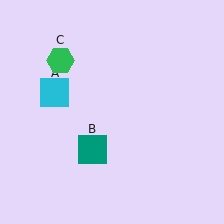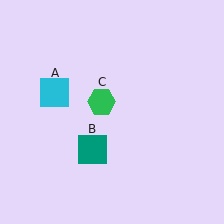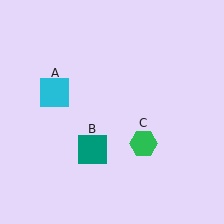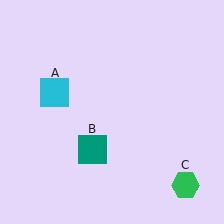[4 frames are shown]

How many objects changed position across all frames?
1 object changed position: green hexagon (object C).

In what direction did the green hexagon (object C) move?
The green hexagon (object C) moved down and to the right.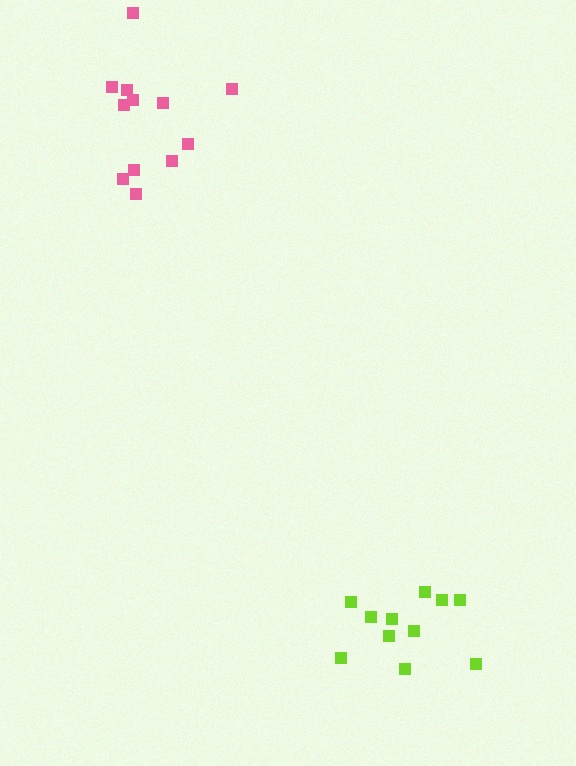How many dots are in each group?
Group 1: 12 dots, Group 2: 11 dots (23 total).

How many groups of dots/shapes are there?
There are 2 groups.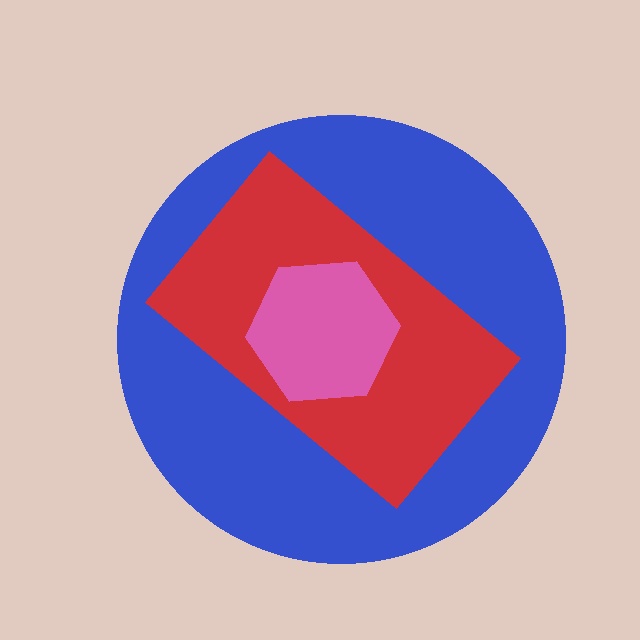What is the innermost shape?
The pink hexagon.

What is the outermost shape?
The blue circle.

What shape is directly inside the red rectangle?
The pink hexagon.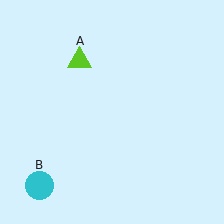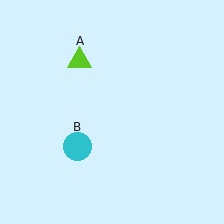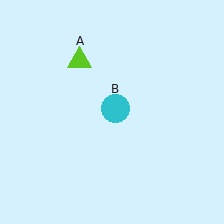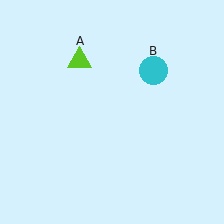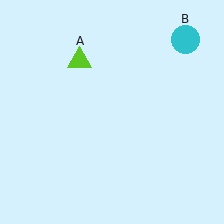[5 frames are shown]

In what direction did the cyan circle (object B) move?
The cyan circle (object B) moved up and to the right.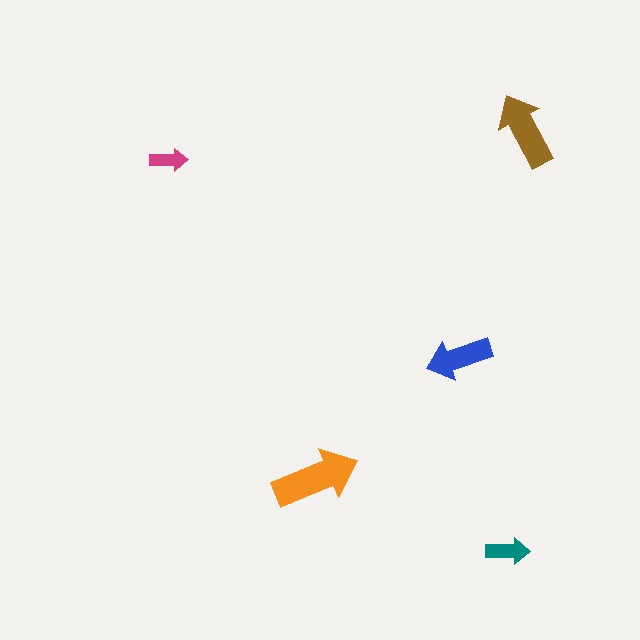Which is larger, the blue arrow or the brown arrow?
The brown one.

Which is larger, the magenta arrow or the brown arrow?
The brown one.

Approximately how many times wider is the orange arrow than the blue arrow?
About 1.5 times wider.